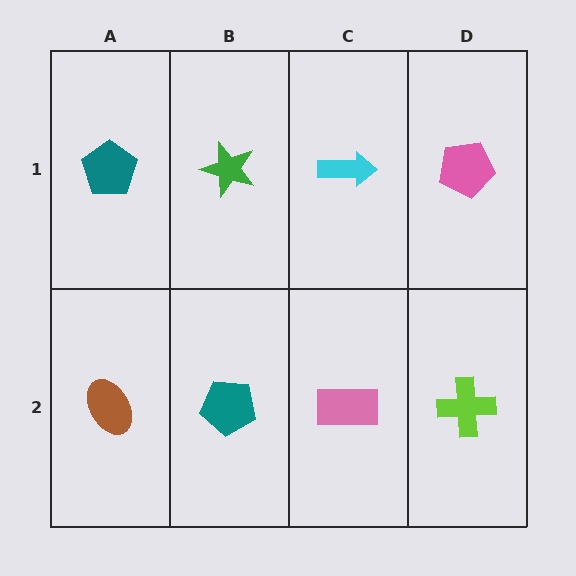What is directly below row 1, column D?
A lime cross.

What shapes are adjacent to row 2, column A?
A teal pentagon (row 1, column A), a teal pentagon (row 2, column B).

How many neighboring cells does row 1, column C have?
3.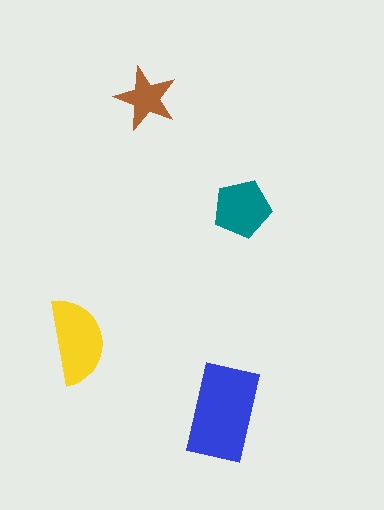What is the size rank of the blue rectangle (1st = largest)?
1st.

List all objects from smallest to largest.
The brown star, the teal pentagon, the yellow semicircle, the blue rectangle.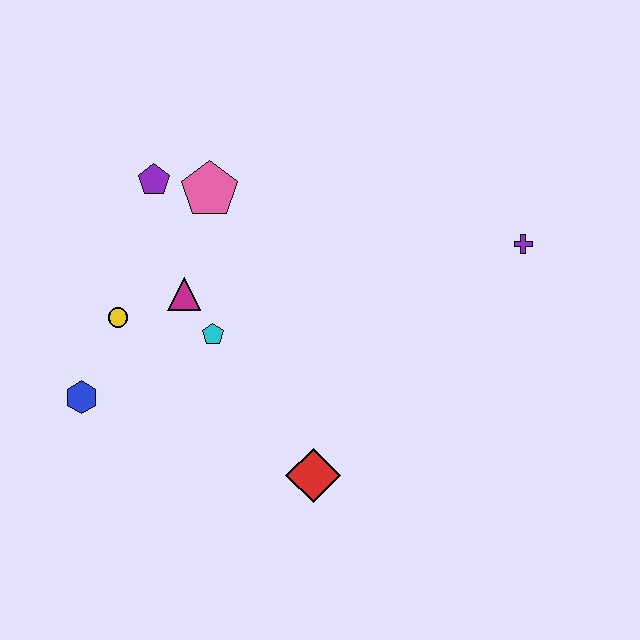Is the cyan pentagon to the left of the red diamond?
Yes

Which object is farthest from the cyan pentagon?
The purple cross is farthest from the cyan pentagon.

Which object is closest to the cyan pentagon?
The magenta triangle is closest to the cyan pentagon.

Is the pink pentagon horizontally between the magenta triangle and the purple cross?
Yes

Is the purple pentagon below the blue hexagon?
No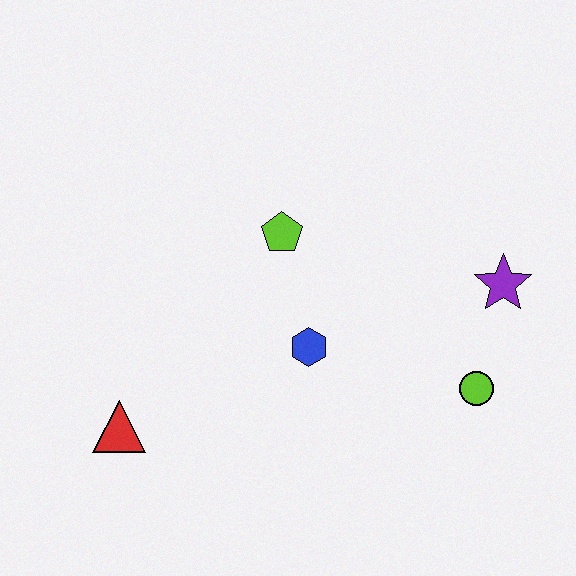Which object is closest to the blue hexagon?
The lime pentagon is closest to the blue hexagon.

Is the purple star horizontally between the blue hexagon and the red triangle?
No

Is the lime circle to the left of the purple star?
Yes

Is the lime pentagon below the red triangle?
No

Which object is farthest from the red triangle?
The purple star is farthest from the red triangle.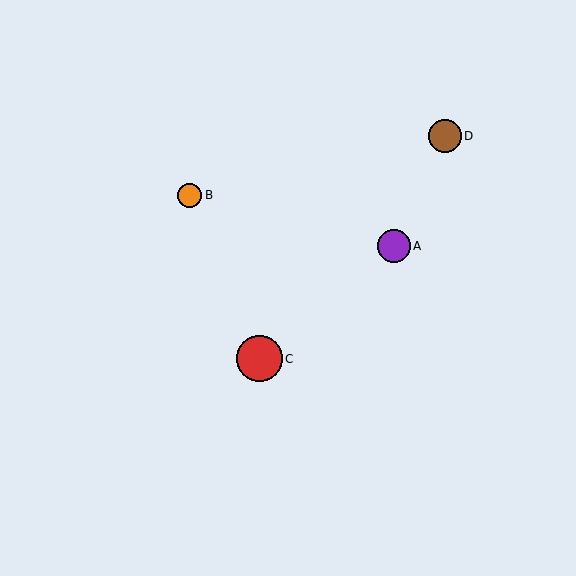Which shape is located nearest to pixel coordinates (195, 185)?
The orange circle (labeled B) at (190, 195) is nearest to that location.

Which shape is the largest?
The red circle (labeled C) is the largest.